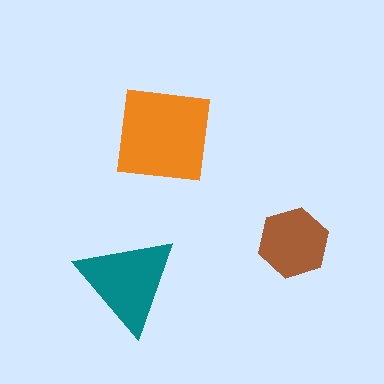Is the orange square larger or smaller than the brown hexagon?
Larger.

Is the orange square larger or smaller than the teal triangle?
Larger.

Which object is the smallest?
The brown hexagon.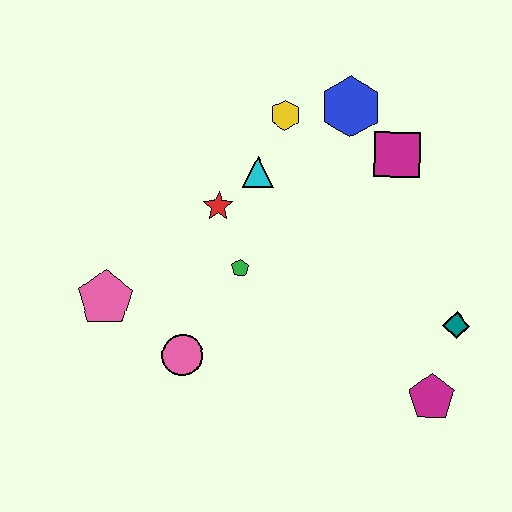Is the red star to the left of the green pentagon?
Yes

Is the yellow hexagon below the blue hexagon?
Yes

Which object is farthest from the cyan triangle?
The magenta pentagon is farthest from the cyan triangle.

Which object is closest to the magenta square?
The blue hexagon is closest to the magenta square.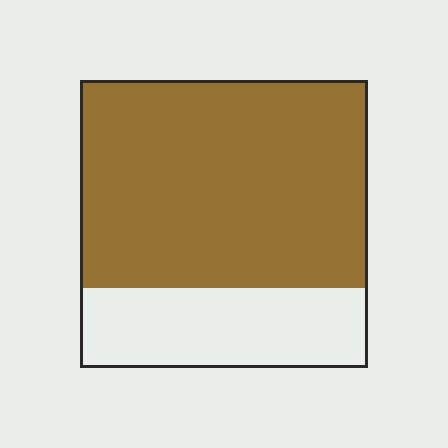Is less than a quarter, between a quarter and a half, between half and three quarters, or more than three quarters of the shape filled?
Between half and three quarters.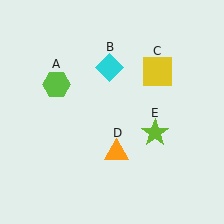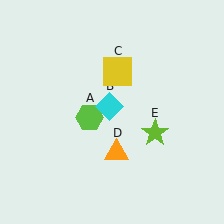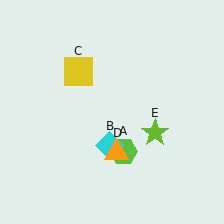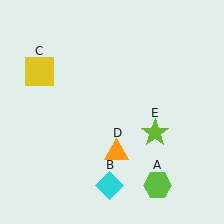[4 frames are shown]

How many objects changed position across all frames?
3 objects changed position: lime hexagon (object A), cyan diamond (object B), yellow square (object C).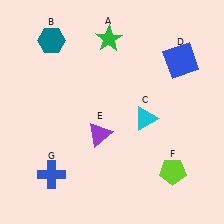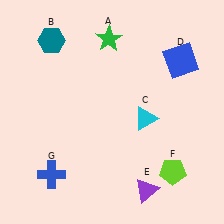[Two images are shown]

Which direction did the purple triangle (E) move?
The purple triangle (E) moved down.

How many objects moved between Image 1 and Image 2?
1 object moved between the two images.